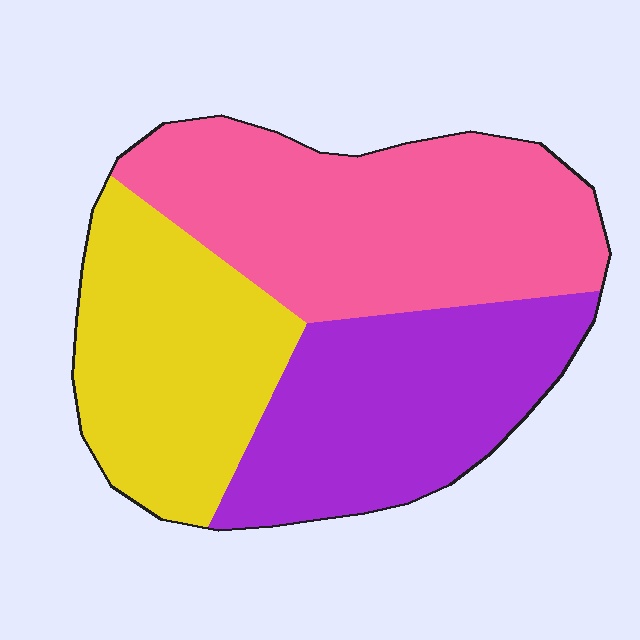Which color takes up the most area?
Pink, at roughly 40%.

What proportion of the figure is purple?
Purple takes up about one third (1/3) of the figure.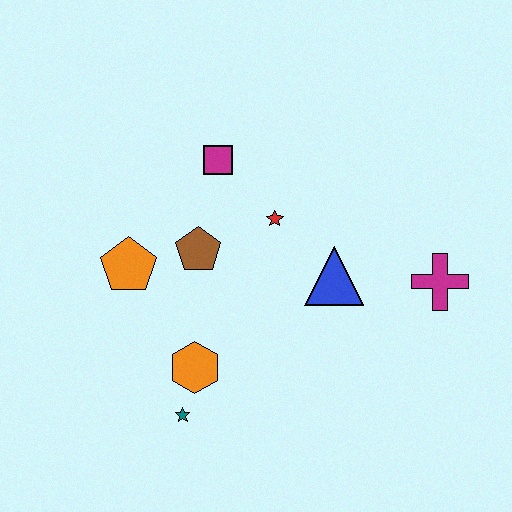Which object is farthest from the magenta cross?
The orange pentagon is farthest from the magenta cross.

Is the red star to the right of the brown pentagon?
Yes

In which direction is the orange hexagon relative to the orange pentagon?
The orange hexagon is below the orange pentagon.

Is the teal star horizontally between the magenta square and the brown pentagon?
No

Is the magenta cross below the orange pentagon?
Yes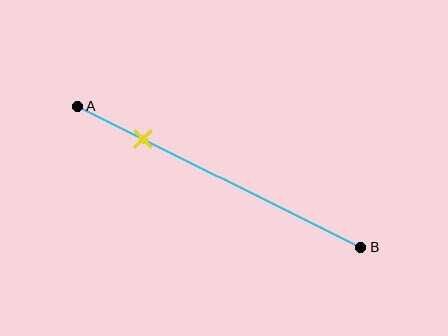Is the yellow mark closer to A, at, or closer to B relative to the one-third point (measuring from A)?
The yellow mark is closer to point A than the one-third point of segment AB.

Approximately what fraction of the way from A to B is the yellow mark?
The yellow mark is approximately 25% of the way from A to B.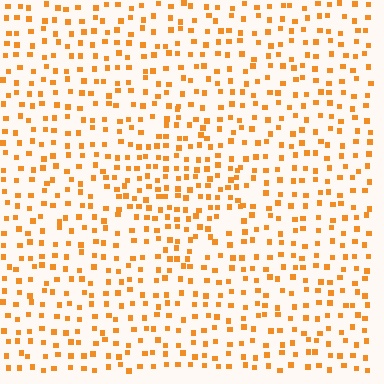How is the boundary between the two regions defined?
The boundary is defined by a change in element density (approximately 1.5x ratio). All elements are the same color, size, and shape.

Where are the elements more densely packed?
The elements are more densely packed inside the diamond boundary.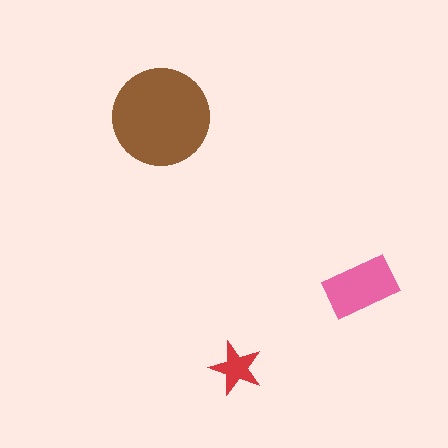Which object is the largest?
The brown circle.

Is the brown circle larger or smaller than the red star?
Larger.